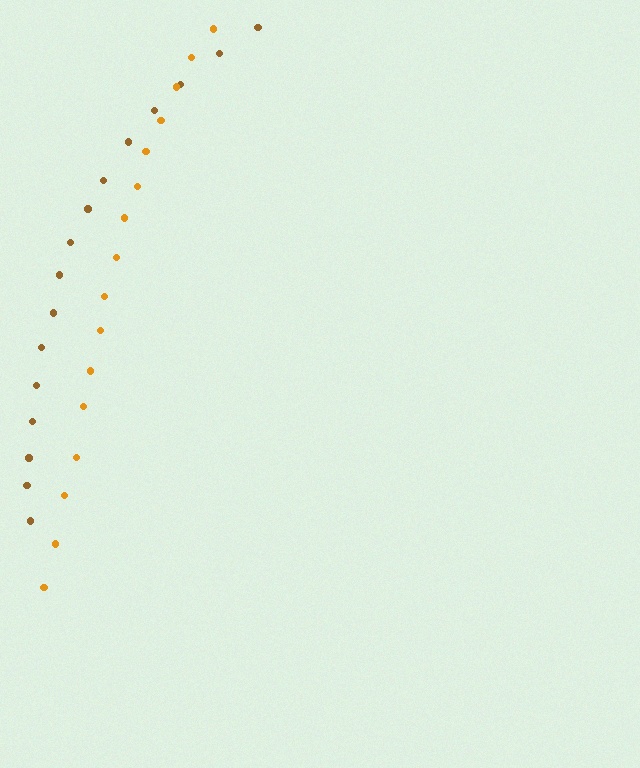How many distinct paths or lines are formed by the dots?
There are 2 distinct paths.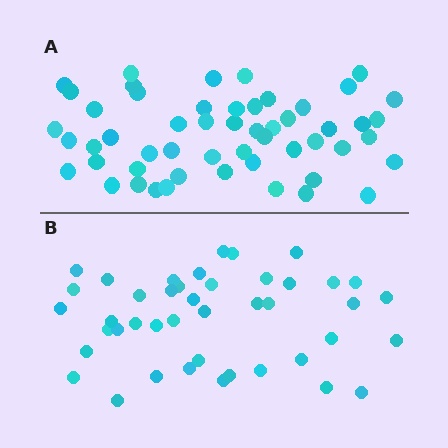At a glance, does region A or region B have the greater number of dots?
Region A (the top region) has more dots.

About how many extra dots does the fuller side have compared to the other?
Region A has roughly 10 or so more dots than region B.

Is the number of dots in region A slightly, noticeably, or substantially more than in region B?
Region A has only slightly more — the two regions are fairly close. The ratio is roughly 1.2 to 1.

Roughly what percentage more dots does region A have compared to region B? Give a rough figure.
About 25% more.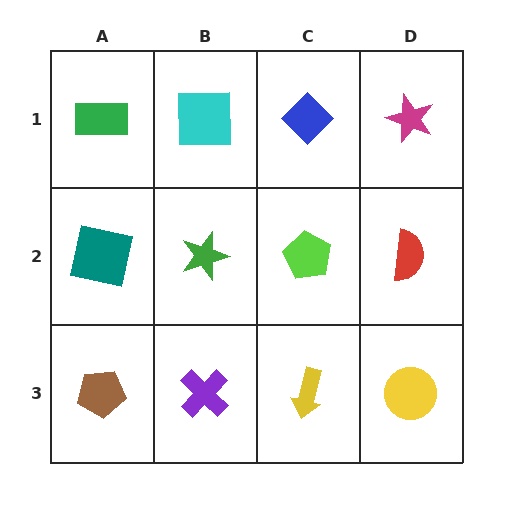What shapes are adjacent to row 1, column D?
A red semicircle (row 2, column D), a blue diamond (row 1, column C).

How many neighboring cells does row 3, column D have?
2.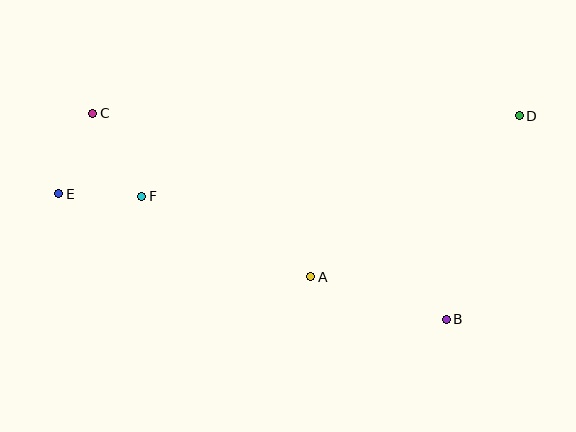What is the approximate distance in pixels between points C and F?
The distance between C and F is approximately 96 pixels.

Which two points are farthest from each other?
Points D and E are farthest from each other.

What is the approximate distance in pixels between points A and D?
The distance between A and D is approximately 264 pixels.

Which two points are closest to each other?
Points E and F are closest to each other.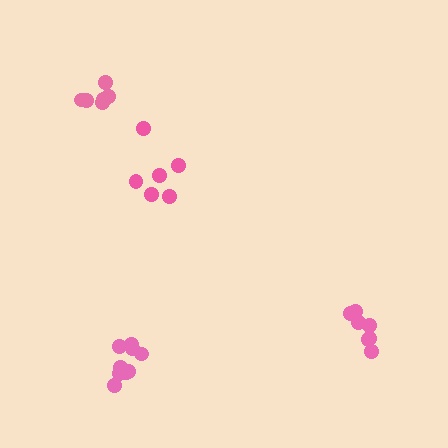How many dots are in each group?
Group 1: 7 dots, Group 2: 9 dots, Group 3: 6 dots, Group 4: 6 dots (28 total).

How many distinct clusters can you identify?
There are 4 distinct clusters.